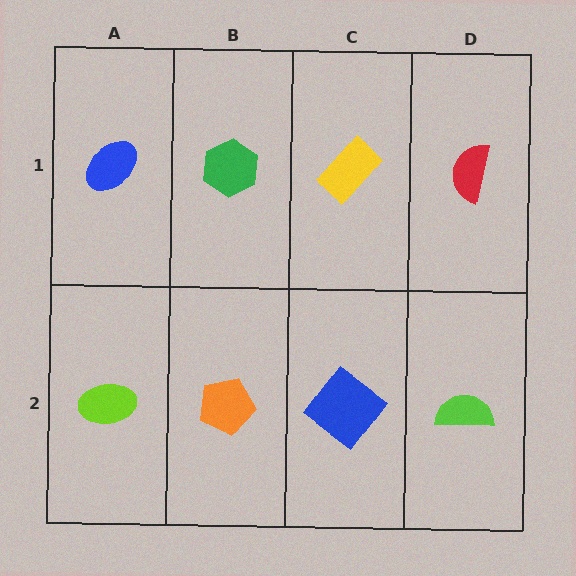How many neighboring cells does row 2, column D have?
2.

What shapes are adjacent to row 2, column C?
A yellow rectangle (row 1, column C), an orange pentagon (row 2, column B), a lime semicircle (row 2, column D).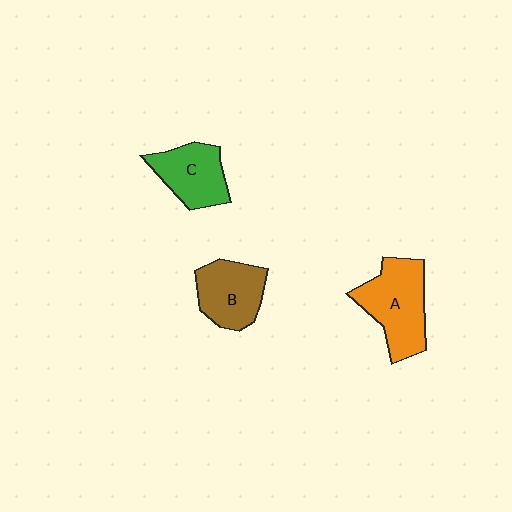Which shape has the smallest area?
Shape C (green).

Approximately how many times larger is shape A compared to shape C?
Approximately 1.3 times.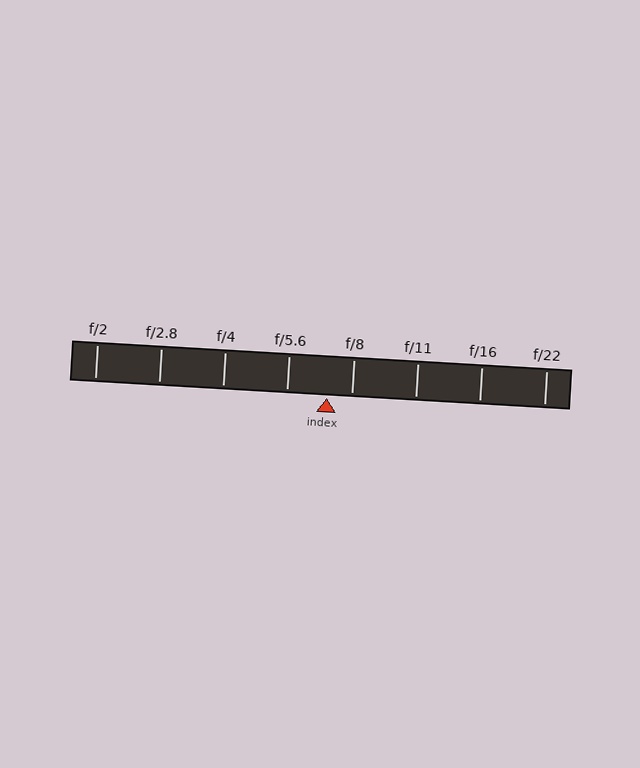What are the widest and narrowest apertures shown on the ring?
The widest aperture shown is f/2 and the narrowest is f/22.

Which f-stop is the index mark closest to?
The index mark is closest to f/8.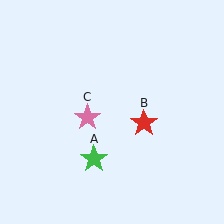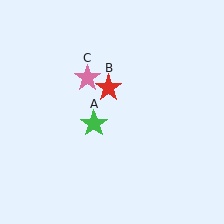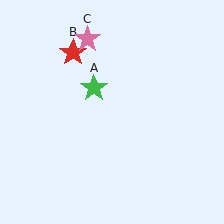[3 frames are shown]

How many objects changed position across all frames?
3 objects changed position: green star (object A), red star (object B), pink star (object C).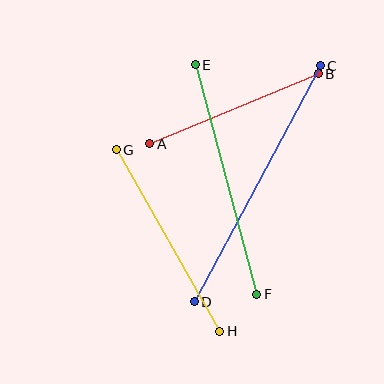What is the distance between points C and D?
The distance is approximately 267 pixels.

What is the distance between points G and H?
The distance is approximately 209 pixels.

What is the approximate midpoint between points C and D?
The midpoint is at approximately (257, 184) pixels.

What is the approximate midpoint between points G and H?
The midpoint is at approximately (168, 240) pixels.